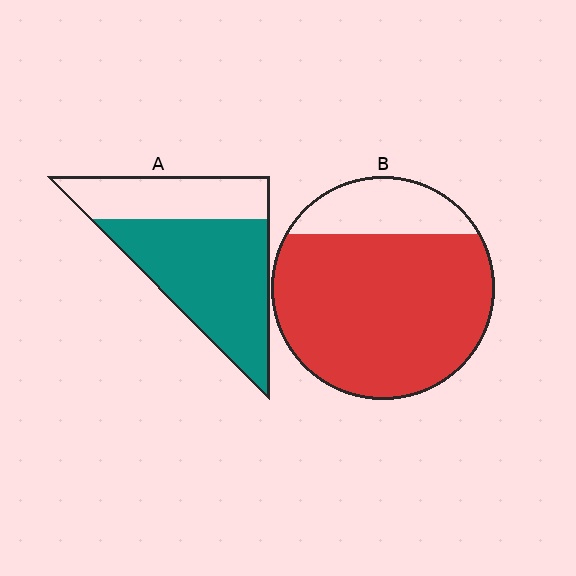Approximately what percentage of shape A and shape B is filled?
A is approximately 65% and B is approximately 80%.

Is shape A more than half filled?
Yes.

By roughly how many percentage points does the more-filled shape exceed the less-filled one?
By roughly 15 percentage points (B over A).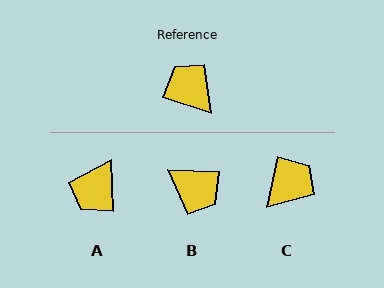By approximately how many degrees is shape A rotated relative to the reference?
Approximately 110 degrees counter-clockwise.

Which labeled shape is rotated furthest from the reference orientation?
B, about 164 degrees away.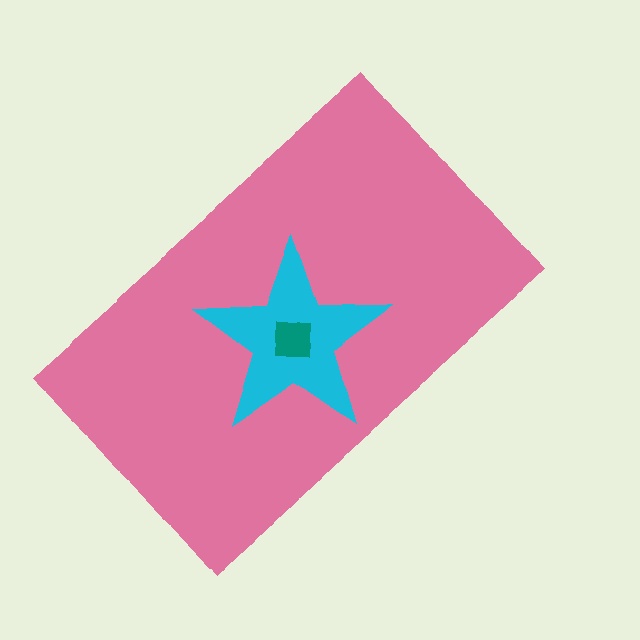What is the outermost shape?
The pink rectangle.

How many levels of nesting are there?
3.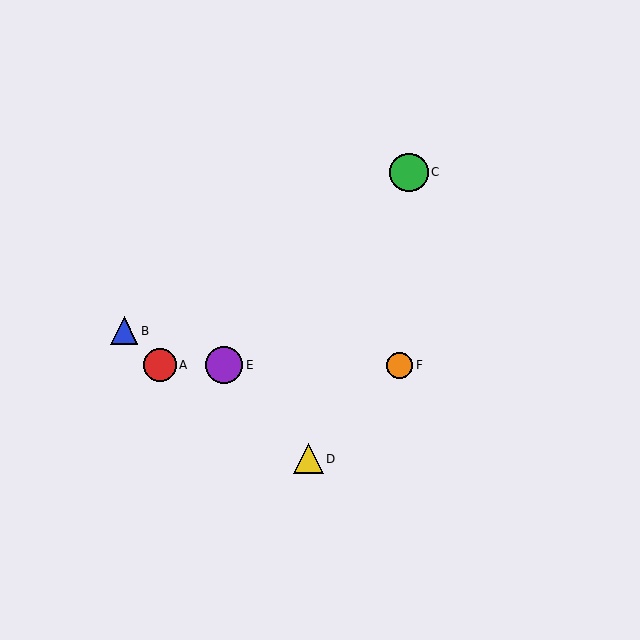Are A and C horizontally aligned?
No, A is at y≈365 and C is at y≈172.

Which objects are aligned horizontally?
Objects A, E, F are aligned horizontally.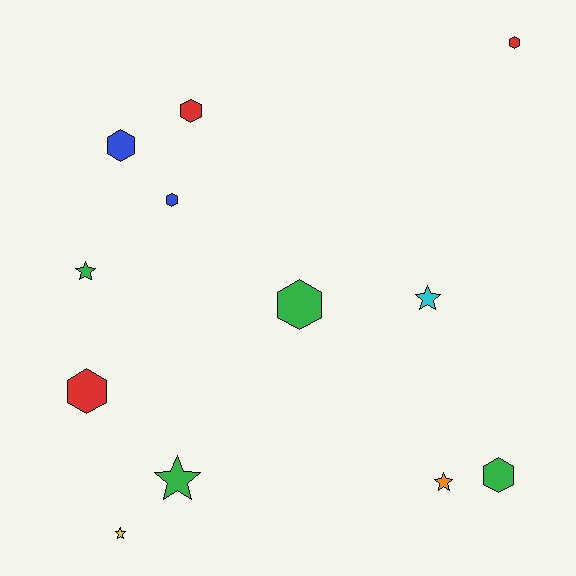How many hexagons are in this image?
There are 7 hexagons.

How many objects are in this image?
There are 12 objects.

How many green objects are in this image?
There are 4 green objects.